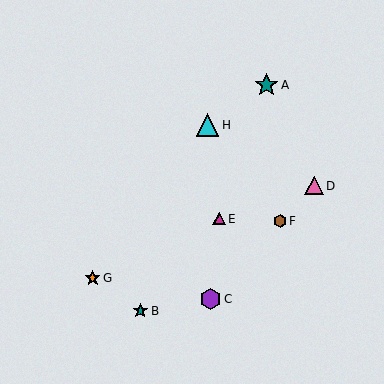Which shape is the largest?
The teal star (labeled A) is the largest.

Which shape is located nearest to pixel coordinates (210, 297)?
The purple hexagon (labeled C) at (211, 299) is nearest to that location.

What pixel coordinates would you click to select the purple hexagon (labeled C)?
Click at (211, 299) to select the purple hexagon C.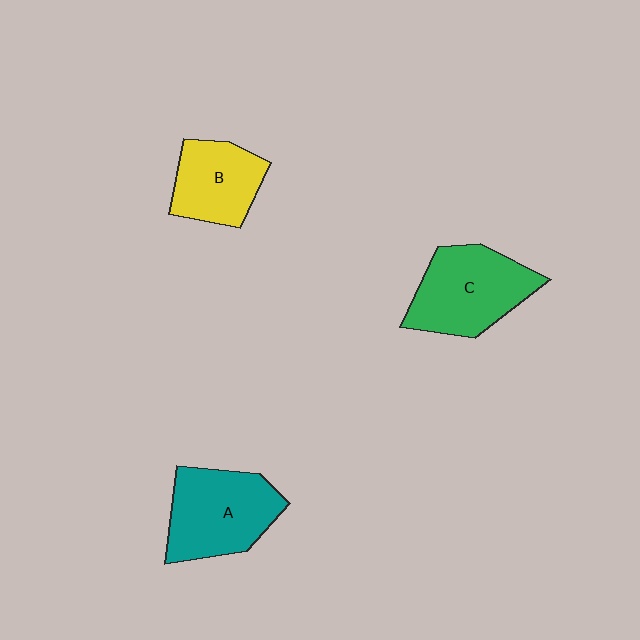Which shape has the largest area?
Shape C (green).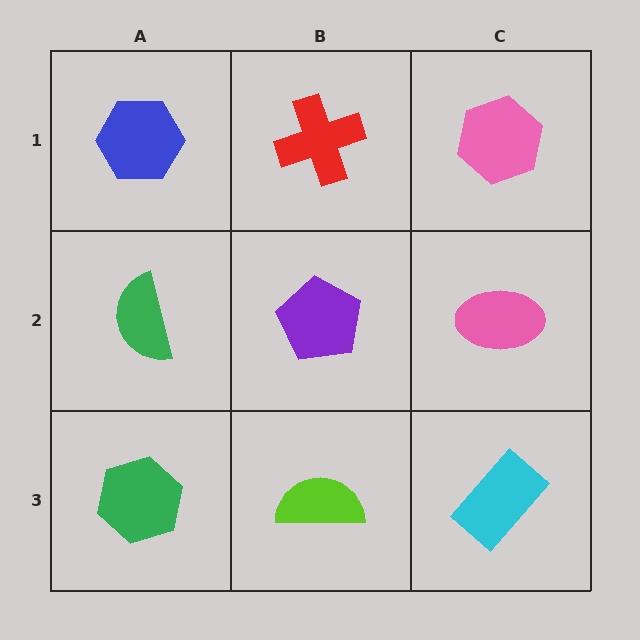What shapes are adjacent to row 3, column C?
A pink ellipse (row 2, column C), a lime semicircle (row 3, column B).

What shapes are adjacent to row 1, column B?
A purple pentagon (row 2, column B), a blue hexagon (row 1, column A), a pink hexagon (row 1, column C).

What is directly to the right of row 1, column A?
A red cross.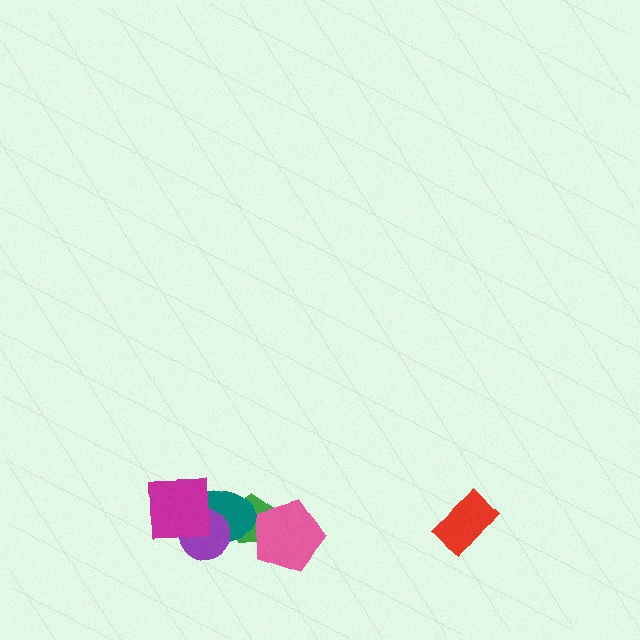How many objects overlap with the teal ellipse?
3 objects overlap with the teal ellipse.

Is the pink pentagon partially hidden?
No, no other shape covers it.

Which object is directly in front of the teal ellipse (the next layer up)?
The purple circle is directly in front of the teal ellipse.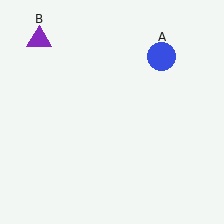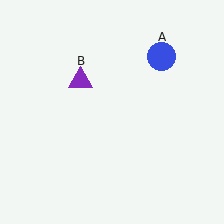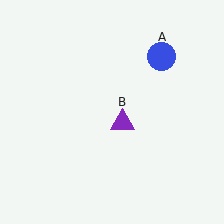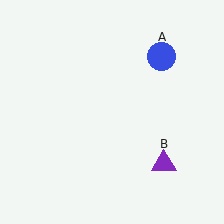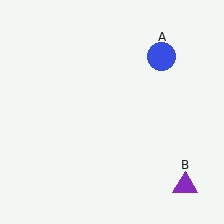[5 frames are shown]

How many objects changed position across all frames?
1 object changed position: purple triangle (object B).